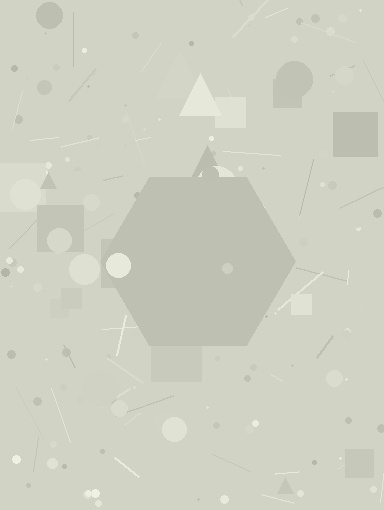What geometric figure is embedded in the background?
A hexagon is embedded in the background.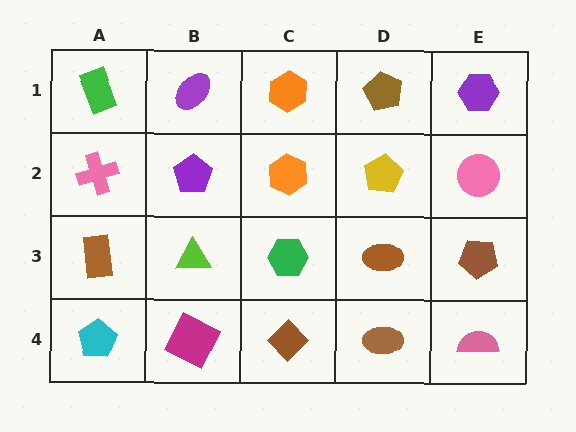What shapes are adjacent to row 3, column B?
A purple pentagon (row 2, column B), a magenta square (row 4, column B), a brown rectangle (row 3, column A), a green hexagon (row 3, column C).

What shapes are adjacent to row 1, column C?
An orange hexagon (row 2, column C), a purple ellipse (row 1, column B), a brown pentagon (row 1, column D).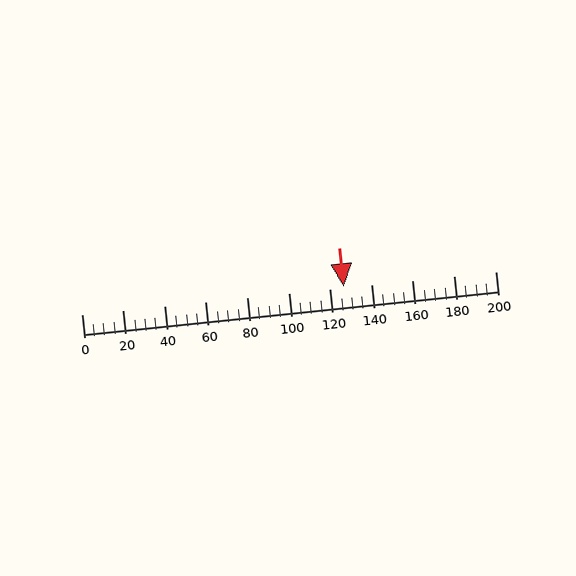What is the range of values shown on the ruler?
The ruler shows values from 0 to 200.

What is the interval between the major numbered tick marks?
The major tick marks are spaced 20 units apart.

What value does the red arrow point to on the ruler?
The red arrow points to approximately 127.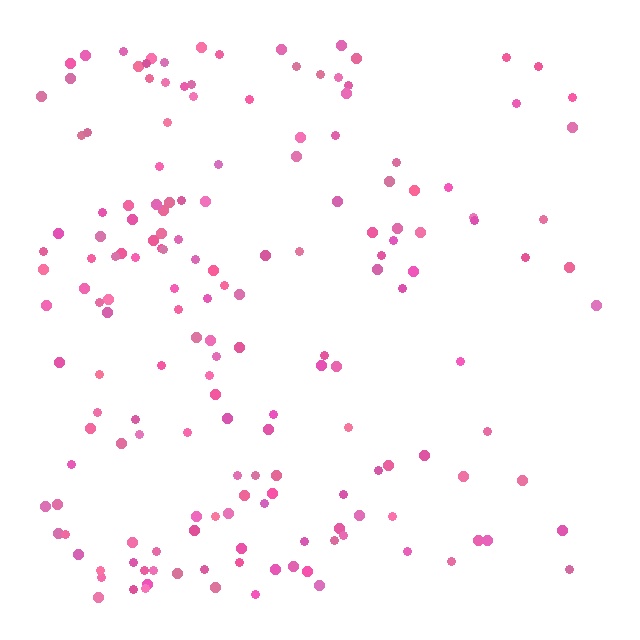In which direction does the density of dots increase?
From right to left, with the left side densest.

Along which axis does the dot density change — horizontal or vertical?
Horizontal.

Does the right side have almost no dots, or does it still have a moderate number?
Still a moderate number, just noticeably fewer than the left.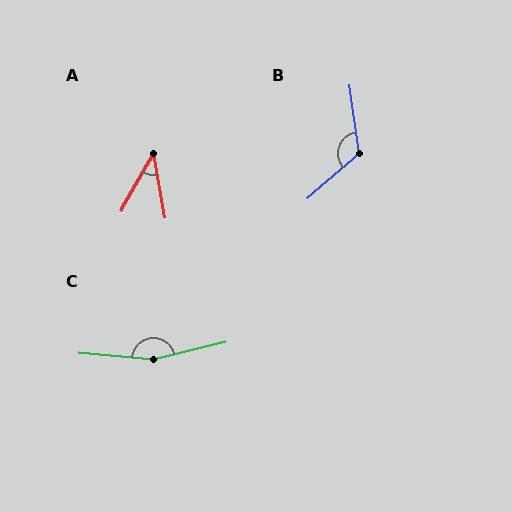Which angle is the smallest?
A, at approximately 40 degrees.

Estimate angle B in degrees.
Approximately 123 degrees.